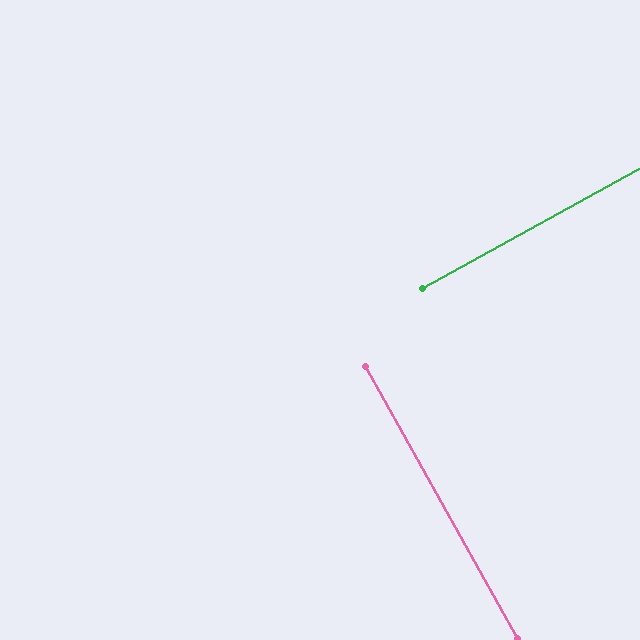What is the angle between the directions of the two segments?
Approximately 90 degrees.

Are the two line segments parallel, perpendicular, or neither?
Perpendicular — they meet at approximately 90°.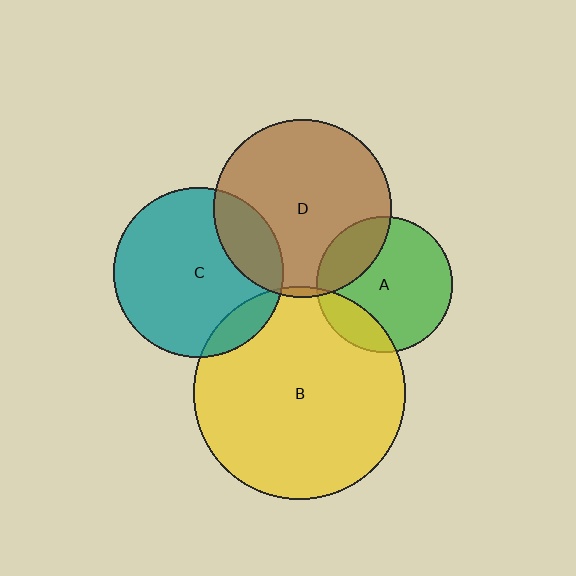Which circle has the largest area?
Circle B (yellow).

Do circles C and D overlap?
Yes.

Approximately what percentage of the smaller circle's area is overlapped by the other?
Approximately 20%.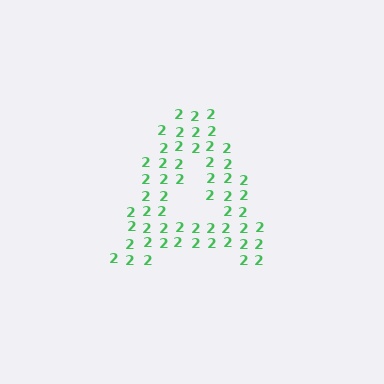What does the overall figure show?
The overall figure shows the letter A.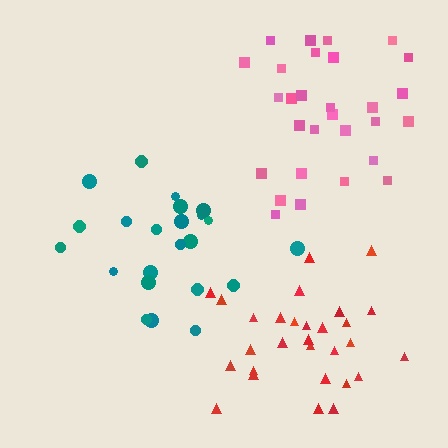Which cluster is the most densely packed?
Red.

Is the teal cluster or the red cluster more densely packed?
Red.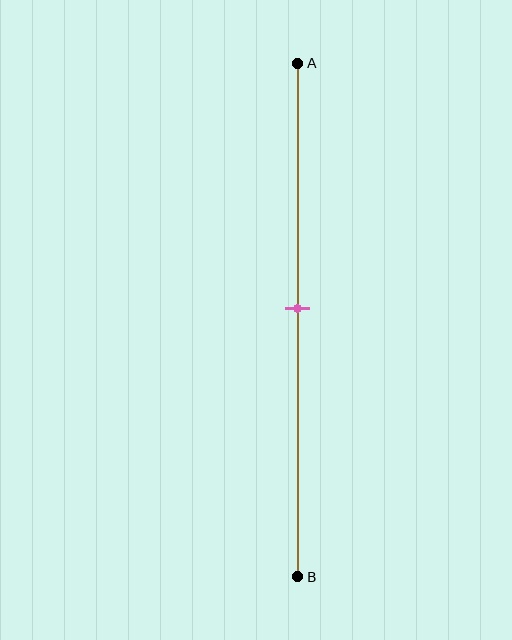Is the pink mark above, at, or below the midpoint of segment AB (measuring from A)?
The pink mark is approximately at the midpoint of segment AB.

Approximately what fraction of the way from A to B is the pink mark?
The pink mark is approximately 50% of the way from A to B.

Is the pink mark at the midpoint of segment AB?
Yes, the mark is approximately at the midpoint.